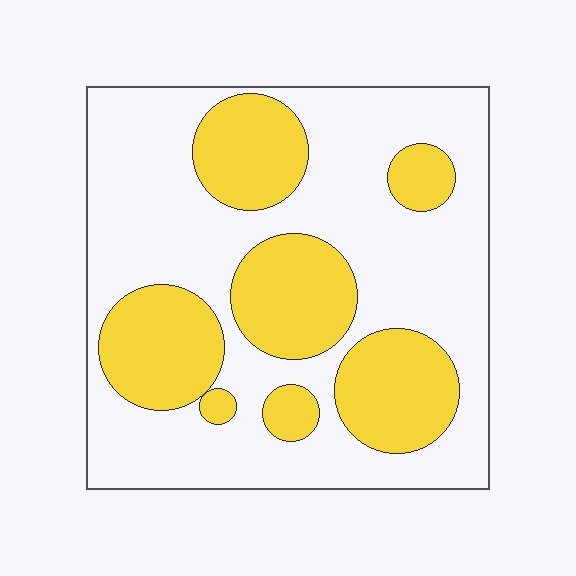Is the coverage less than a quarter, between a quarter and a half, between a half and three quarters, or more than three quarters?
Between a quarter and a half.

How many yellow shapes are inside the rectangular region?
7.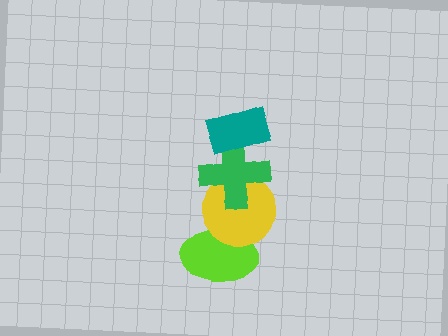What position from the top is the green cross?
The green cross is 2nd from the top.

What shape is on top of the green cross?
The teal rectangle is on top of the green cross.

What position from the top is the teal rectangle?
The teal rectangle is 1st from the top.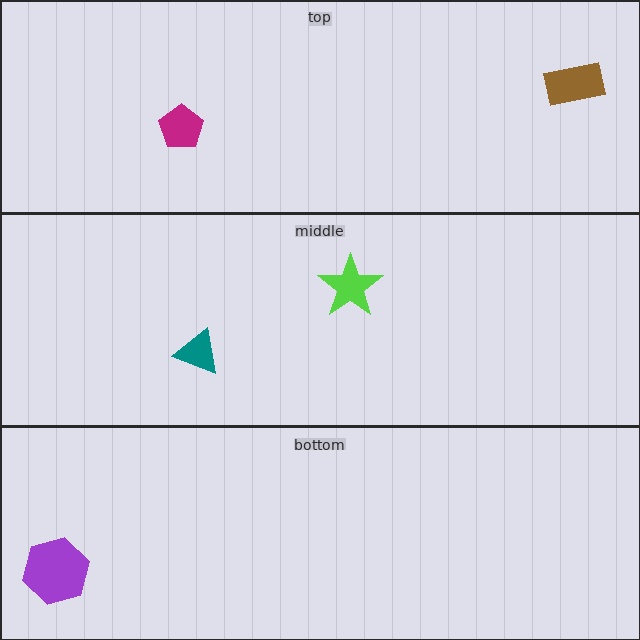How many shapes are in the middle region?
2.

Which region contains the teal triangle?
The middle region.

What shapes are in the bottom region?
The purple hexagon.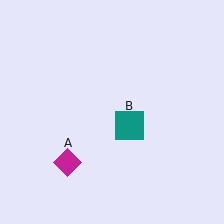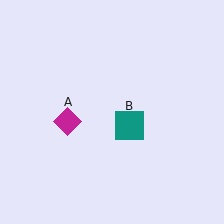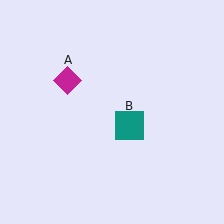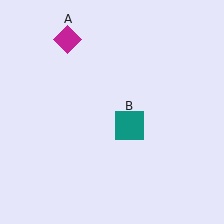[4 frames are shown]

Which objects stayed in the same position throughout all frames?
Teal square (object B) remained stationary.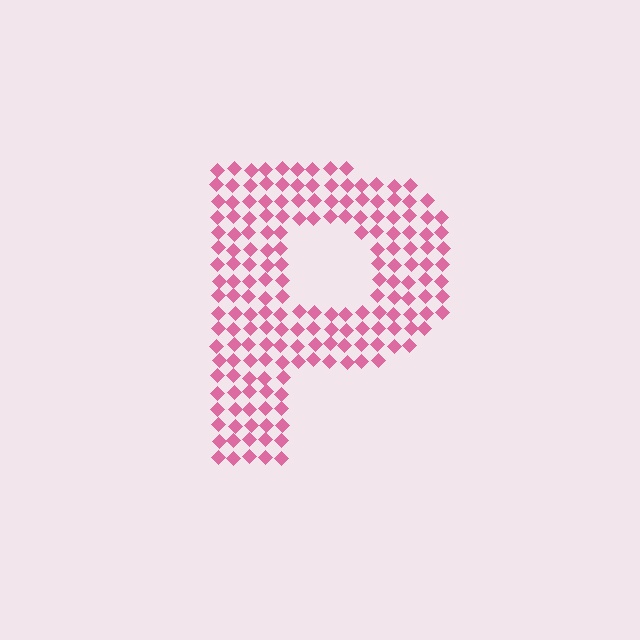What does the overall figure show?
The overall figure shows the letter P.